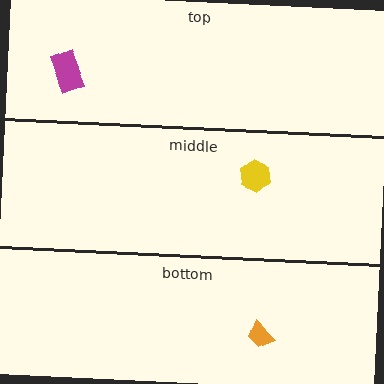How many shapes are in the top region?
1.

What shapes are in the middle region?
The yellow hexagon.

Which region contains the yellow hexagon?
The middle region.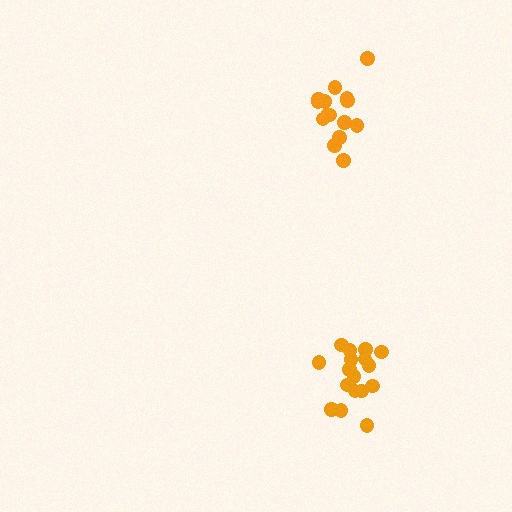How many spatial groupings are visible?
There are 2 spatial groupings.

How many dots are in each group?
Group 1: 17 dots, Group 2: 15 dots (32 total).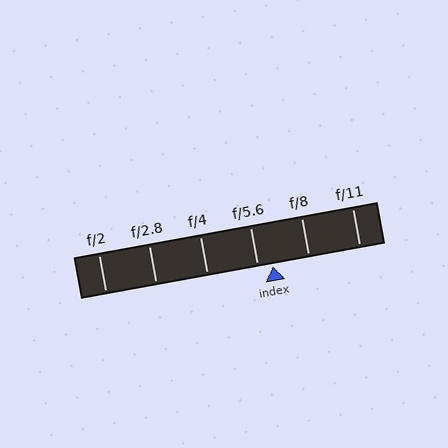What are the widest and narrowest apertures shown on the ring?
The widest aperture shown is f/2 and the narrowest is f/11.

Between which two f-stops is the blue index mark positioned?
The index mark is between f/5.6 and f/8.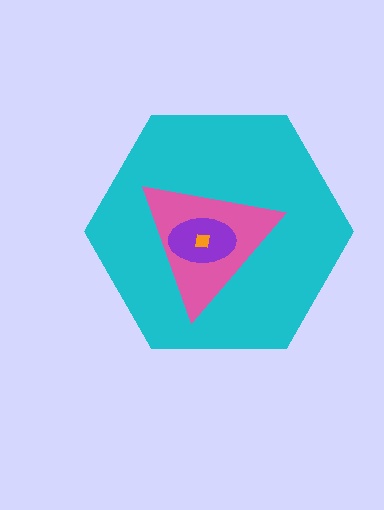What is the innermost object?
The orange square.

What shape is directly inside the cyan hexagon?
The pink triangle.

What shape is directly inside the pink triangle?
The purple ellipse.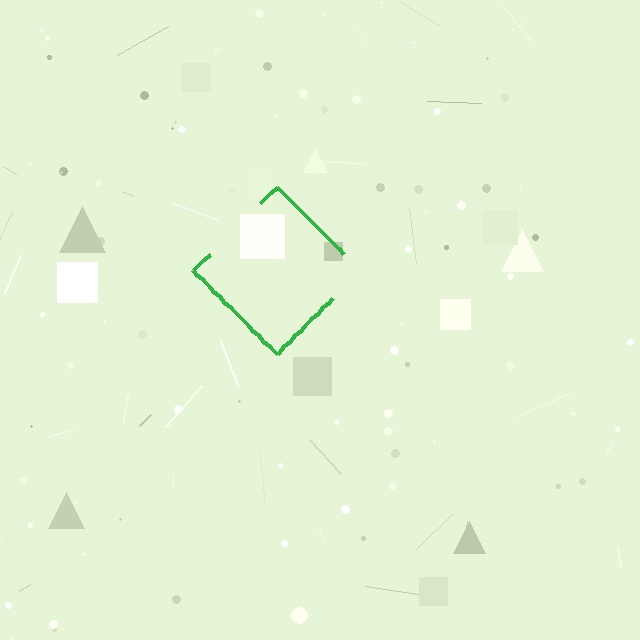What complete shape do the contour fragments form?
The contour fragments form a diamond.